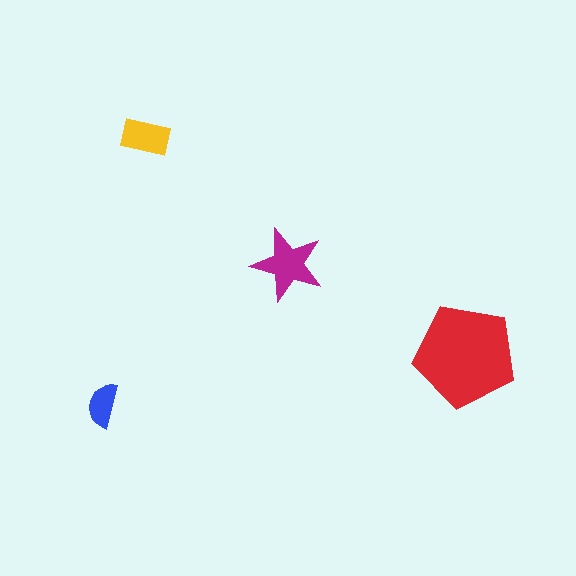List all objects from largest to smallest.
The red pentagon, the magenta star, the yellow rectangle, the blue semicircle.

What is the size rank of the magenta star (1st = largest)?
2nd.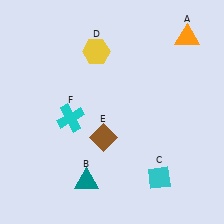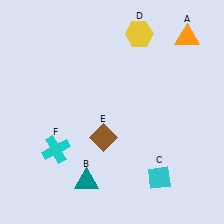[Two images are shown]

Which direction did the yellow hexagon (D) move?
The yellow hexagon (D) moved right.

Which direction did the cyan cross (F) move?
The cyan cross (F) moved down.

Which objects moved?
The objects that moved are: the yellow hexagon (D), the cyan cross (F).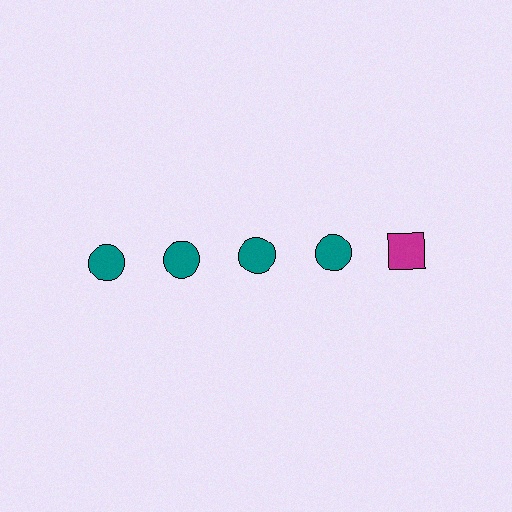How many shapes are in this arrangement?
There are 5 shapes arranged in a grid pattern.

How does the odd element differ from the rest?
It differs in both color (magenta instead of teal) and shape (square instead of circle).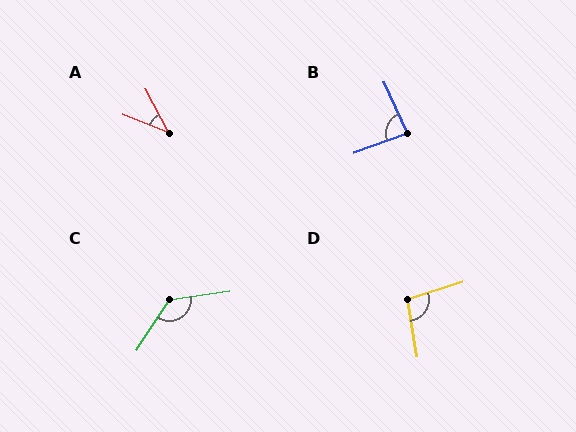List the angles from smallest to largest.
A (40°), B (86°), D (98°), C (131°).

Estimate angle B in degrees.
Approximately 86 degrees.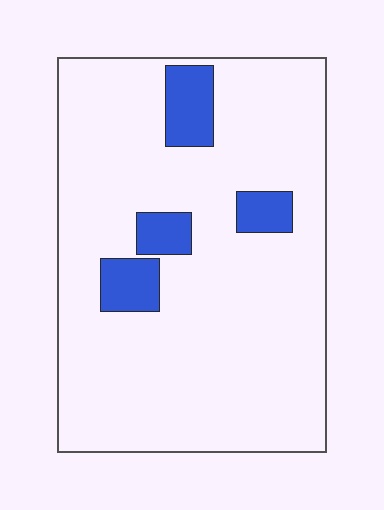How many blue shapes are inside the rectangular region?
4.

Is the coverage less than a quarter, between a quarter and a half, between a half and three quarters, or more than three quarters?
Less than a quarter.